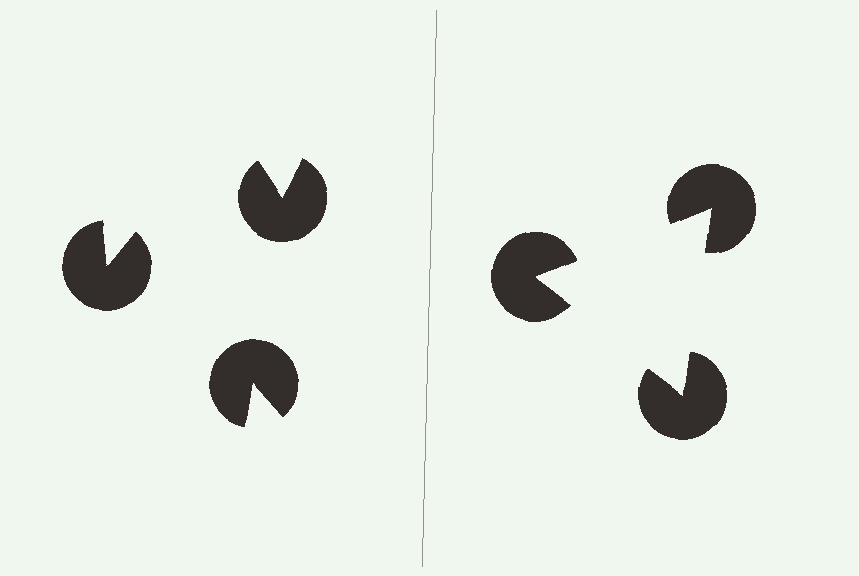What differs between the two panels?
The pac-man discs are positioned identically on both sides; only the wedge orientations differ. On the right they align to a triangle; on the left they are misaligned.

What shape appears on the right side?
An illusory triangle.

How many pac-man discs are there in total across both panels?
6 — 3 on each side.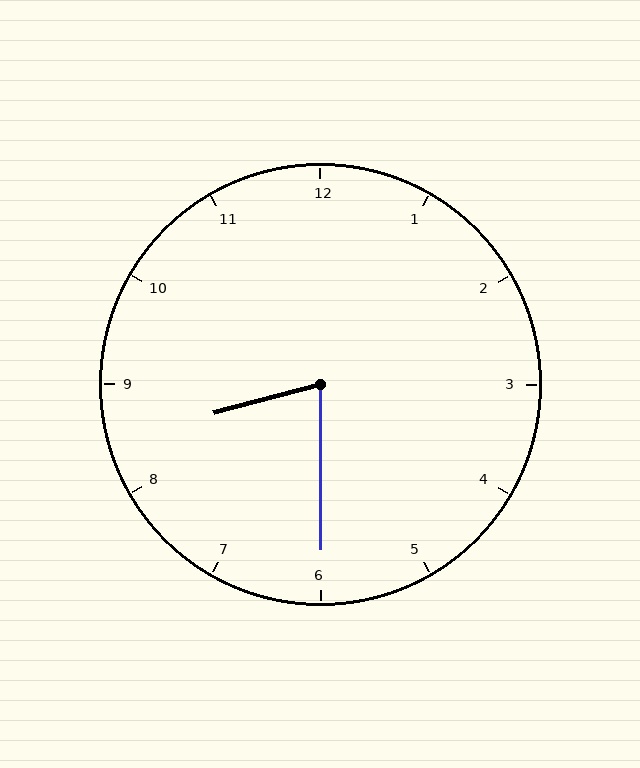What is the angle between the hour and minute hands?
Approximately 75 degrees.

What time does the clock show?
8:30.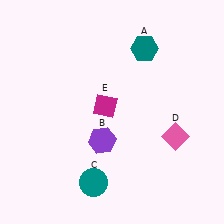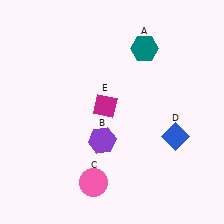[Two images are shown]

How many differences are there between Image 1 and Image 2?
There are 2 differences between the two images.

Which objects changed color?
C changed from teal to pink. D changed from pink to blue.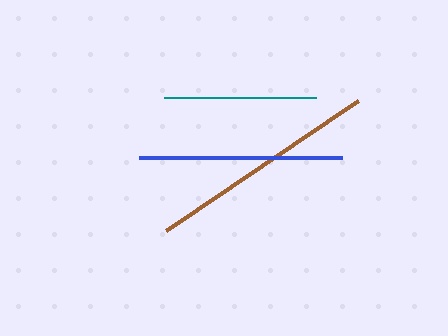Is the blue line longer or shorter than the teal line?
The blue line is longer than the teal line.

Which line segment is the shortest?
The teal line is the shortest at approximately 151 pixels.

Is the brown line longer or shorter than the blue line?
The brown line is longer than the blue line.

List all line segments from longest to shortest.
From longest to shortest: brown, blue, teal.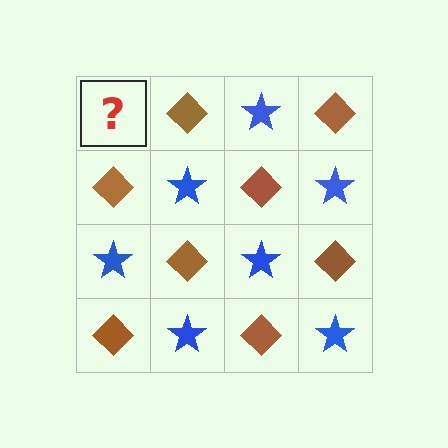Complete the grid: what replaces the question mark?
The question mark should be replaced with a blue star.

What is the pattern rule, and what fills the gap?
The rule is that it alternates blue star and brown diamond in a checkerboard pattern. The gap should be filled with a blue star.